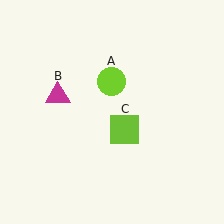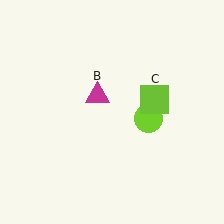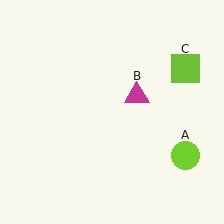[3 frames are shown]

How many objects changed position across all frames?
3 objects changed position: lime circle (object A), magenta triangle (object B), lime square (object C).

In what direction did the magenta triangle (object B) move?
The magenta triangle (object B) moved right.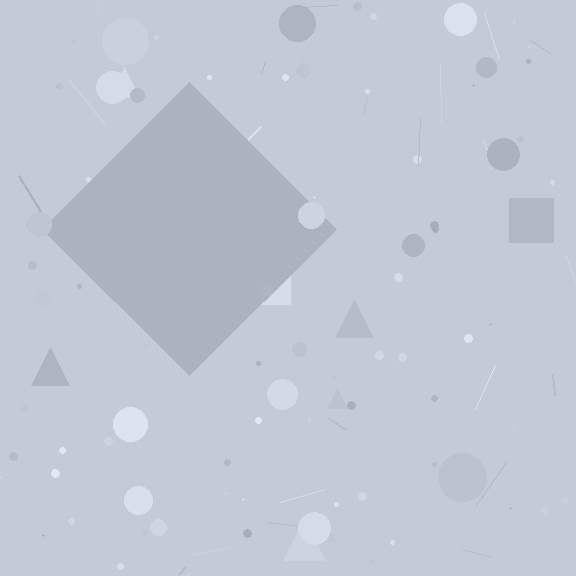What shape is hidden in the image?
A diamond is hidden in the image.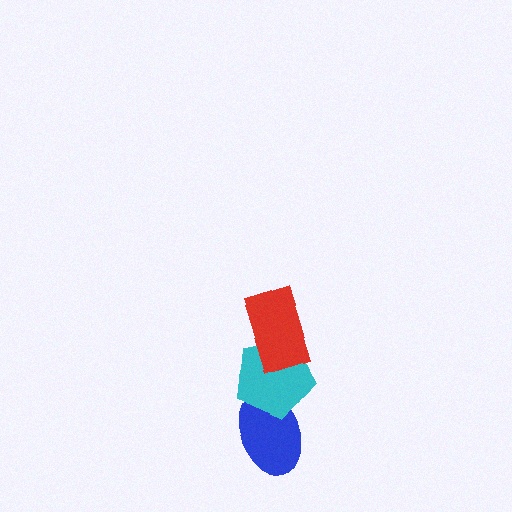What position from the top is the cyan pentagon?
The cyan pentagon is 2nd from the top.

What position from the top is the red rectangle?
The red rectangle is 1st from the top.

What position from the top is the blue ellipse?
The blue ellipse is 3rd from the top.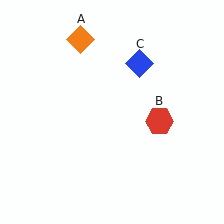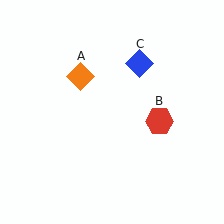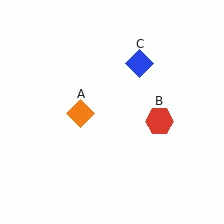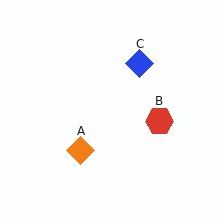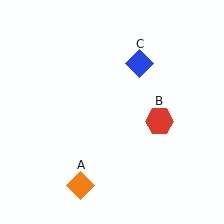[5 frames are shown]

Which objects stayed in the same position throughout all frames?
Red hexagon (object B) and blue diamond (object C) remained stationary.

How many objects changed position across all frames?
1 object changed position: orange diamond (object A).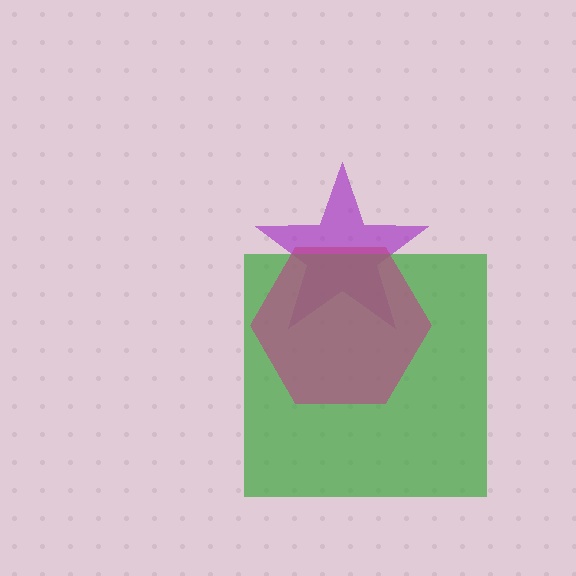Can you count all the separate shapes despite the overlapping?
Yes, there are 3 separate shapes.